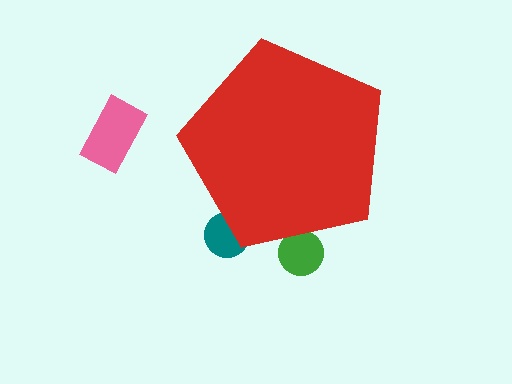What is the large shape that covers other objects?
A red pentagon.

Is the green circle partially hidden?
Yes, the green circle is partially hidden behind the red pentagon.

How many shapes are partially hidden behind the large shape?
2 shapes are partially hidden.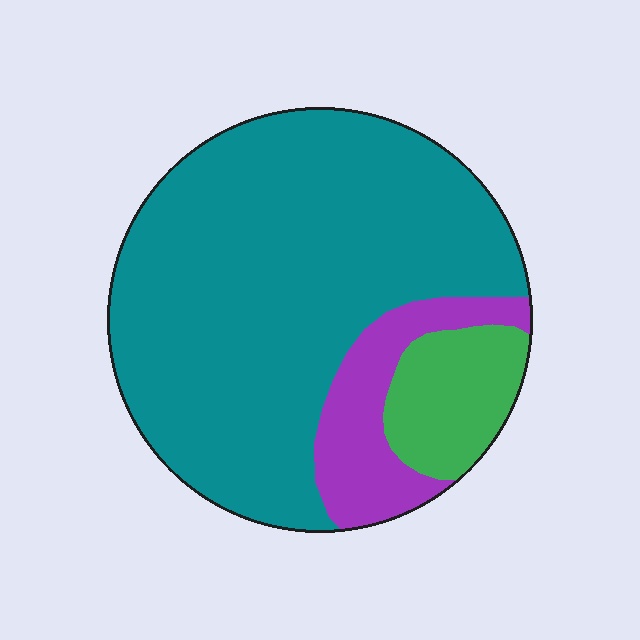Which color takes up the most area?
Teal, at roughly 75%.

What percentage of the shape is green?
Green covers around 10% of the shape.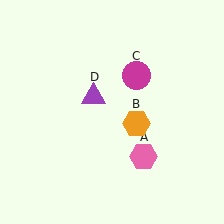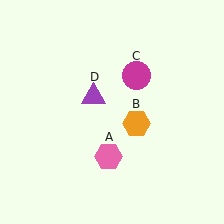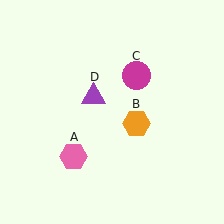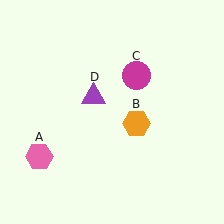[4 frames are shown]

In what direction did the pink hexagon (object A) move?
The pink hexagon (object A) moved left.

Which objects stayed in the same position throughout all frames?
Orange hexagon (object B) and magenta circle (object C) and purple triangle (object D) remained stationary.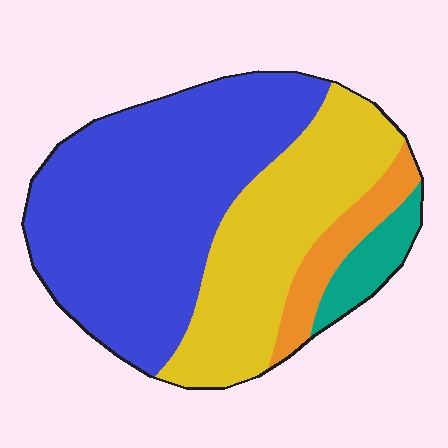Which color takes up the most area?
Blue, at roughly 55%.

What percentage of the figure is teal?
Teal covers around 5% of the figure.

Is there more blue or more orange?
Blue.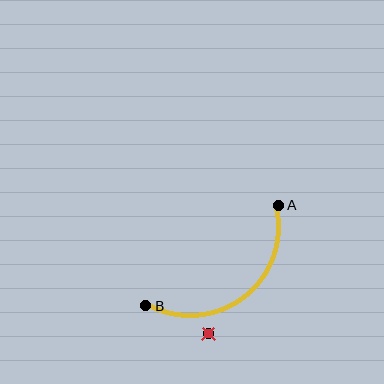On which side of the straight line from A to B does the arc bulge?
The arc bulges below and to the right of the straight line connecting A and B.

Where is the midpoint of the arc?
The arc midpoint is the point on the curve farthest from the straight line joining A and B. It sits below and to the right of that line.